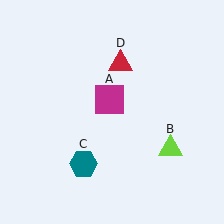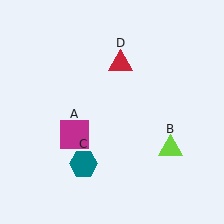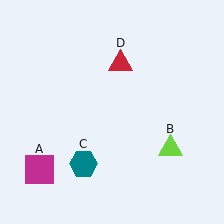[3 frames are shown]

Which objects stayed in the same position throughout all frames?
Lime triangle (object B) and teal hexagon (object C) and red triangle (object D) remained stationary.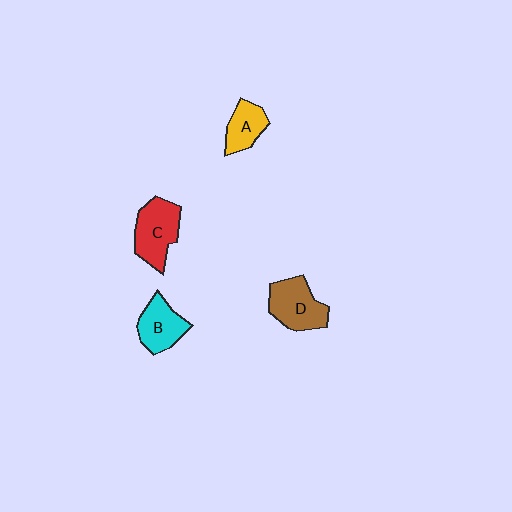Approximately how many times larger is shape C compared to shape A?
Approximately 1.6 times.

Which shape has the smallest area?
Shape A (yellow).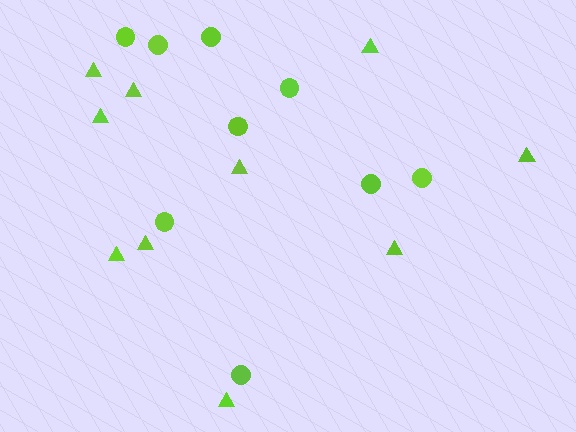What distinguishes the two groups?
There are 2 groups: one group of triangles (10) and one group of circles (9).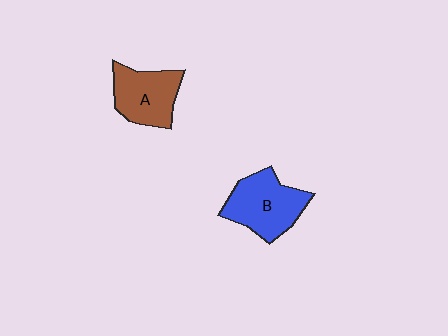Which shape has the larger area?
Shape B (blue).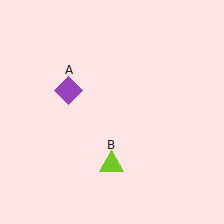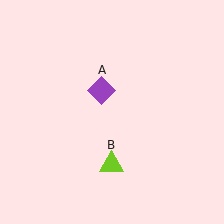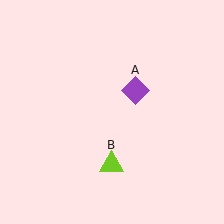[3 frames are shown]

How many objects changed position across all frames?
1 object changed position: purple diamond (object A).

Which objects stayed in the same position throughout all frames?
Lime triangle (object B) remained stationary.